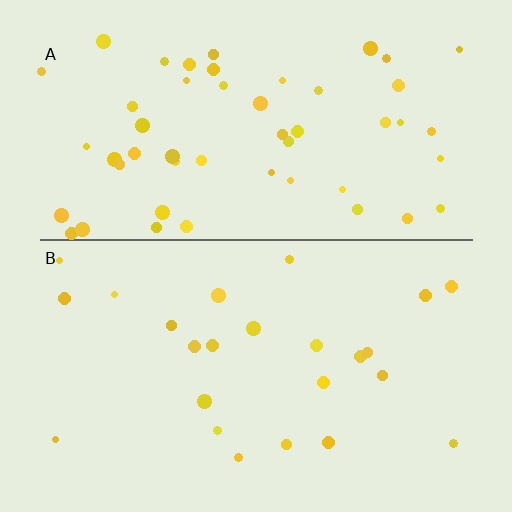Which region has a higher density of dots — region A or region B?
A (the top).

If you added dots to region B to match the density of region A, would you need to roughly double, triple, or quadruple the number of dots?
Approximately double.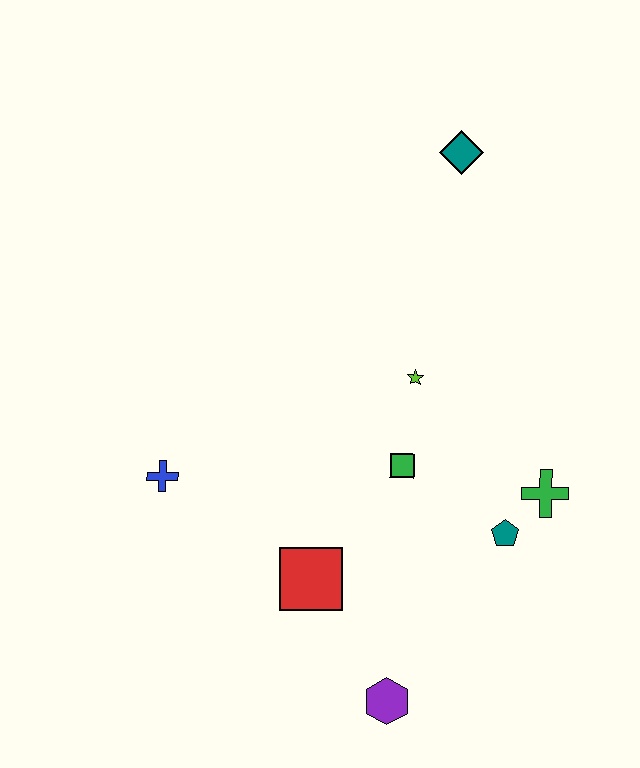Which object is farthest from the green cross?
The blue cross is farthest from the green cross.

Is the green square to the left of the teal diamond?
Yes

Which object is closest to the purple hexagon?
The red square is closest to the purple hexagon.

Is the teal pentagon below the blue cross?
Yes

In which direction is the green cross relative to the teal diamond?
The green cross is below the teal diamond.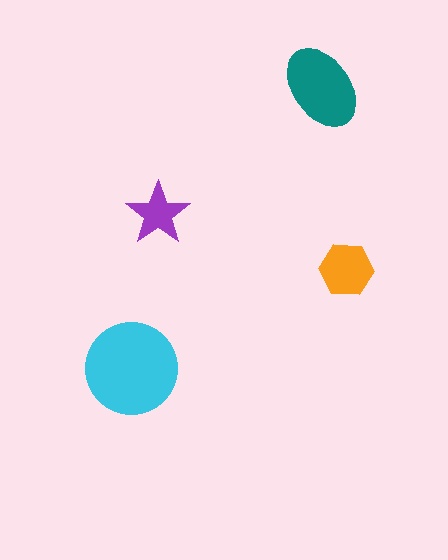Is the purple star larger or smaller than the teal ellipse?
Smaller.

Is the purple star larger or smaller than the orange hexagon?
Smaller.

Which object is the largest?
The cyan circle.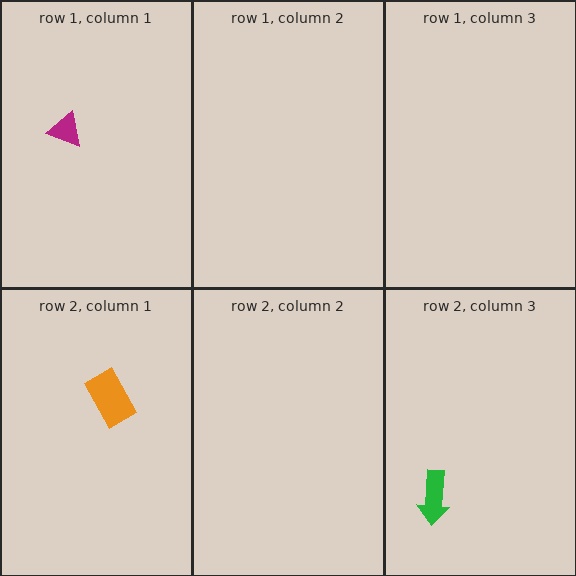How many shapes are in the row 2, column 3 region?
1.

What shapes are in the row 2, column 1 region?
The orange rectangle.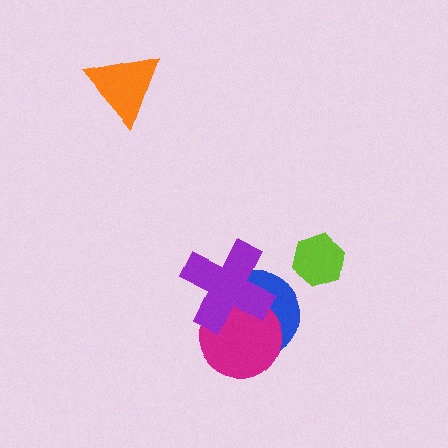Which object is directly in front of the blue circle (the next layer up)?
The magenta circle is directly in front of the blue circle.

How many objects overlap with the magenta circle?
2 objects overlap with the magenta circle.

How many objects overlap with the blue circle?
2 objects overlap with the blue circle.